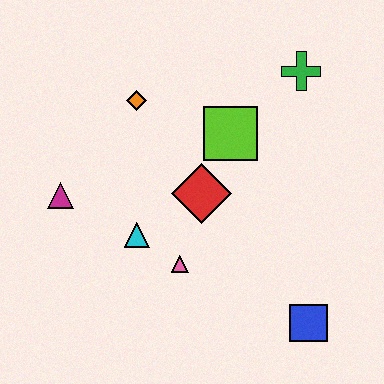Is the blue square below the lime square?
Yes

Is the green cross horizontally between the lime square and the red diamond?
No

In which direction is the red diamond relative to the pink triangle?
The red diamond is above the pink triangle.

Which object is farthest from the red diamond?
The blue square is farthest from the red diamond.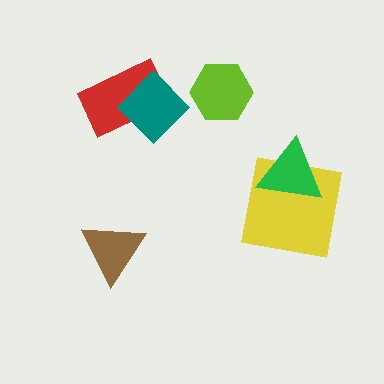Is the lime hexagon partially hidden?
No, no other shape covers it.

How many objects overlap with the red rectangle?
1 object overlaps with the red rectangle.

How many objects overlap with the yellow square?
1 object overlaps with the yellow square.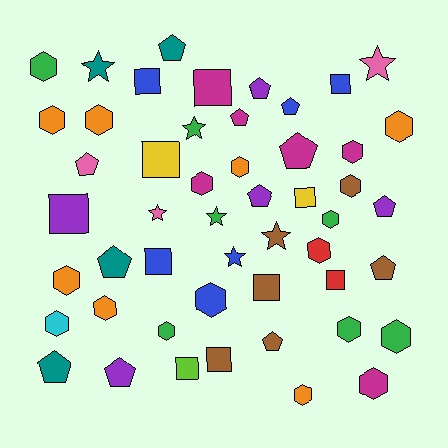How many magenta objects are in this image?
There are 6 magenta objects.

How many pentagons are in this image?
There are 13 pentagons.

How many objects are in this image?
There are 50 objects.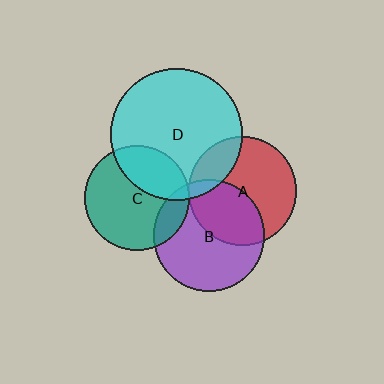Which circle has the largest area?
Circle D (cyan).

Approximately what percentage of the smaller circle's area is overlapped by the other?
Approximately 20%.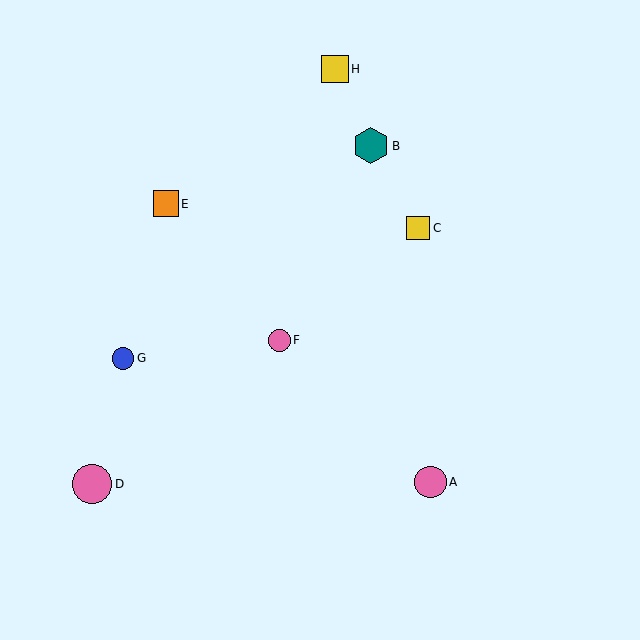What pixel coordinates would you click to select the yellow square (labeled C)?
Click at (418, 228) to select the yellow square C.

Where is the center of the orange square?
The center of the orange square is at (166, 204).